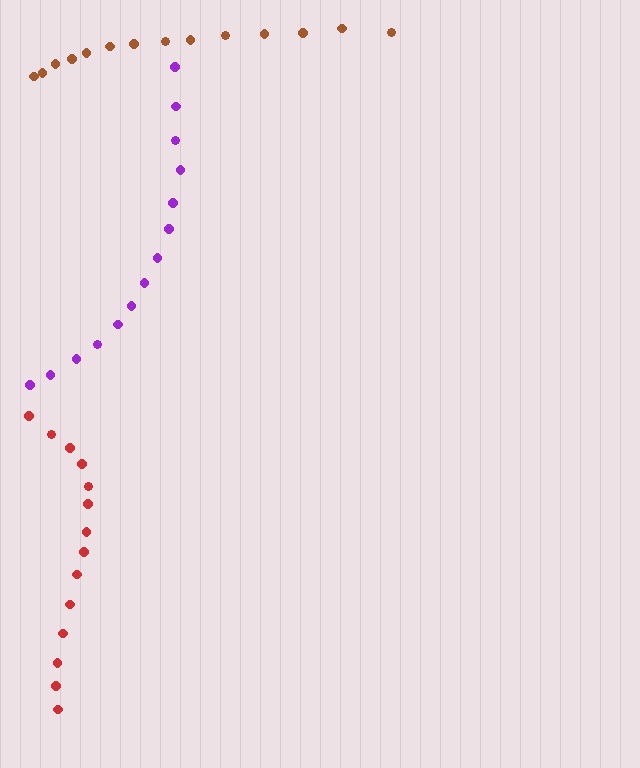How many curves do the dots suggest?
There are 3 distinct paths.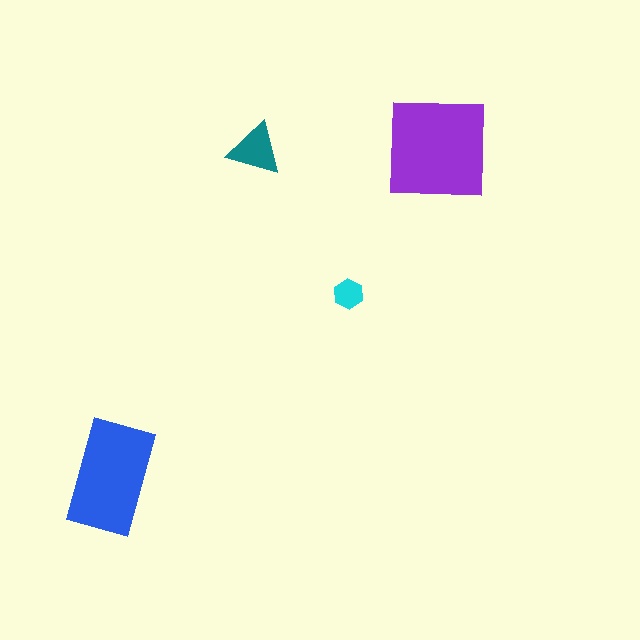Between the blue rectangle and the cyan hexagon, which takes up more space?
The blue rectangle.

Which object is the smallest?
The cyan hexagon.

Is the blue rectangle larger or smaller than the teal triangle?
Larger.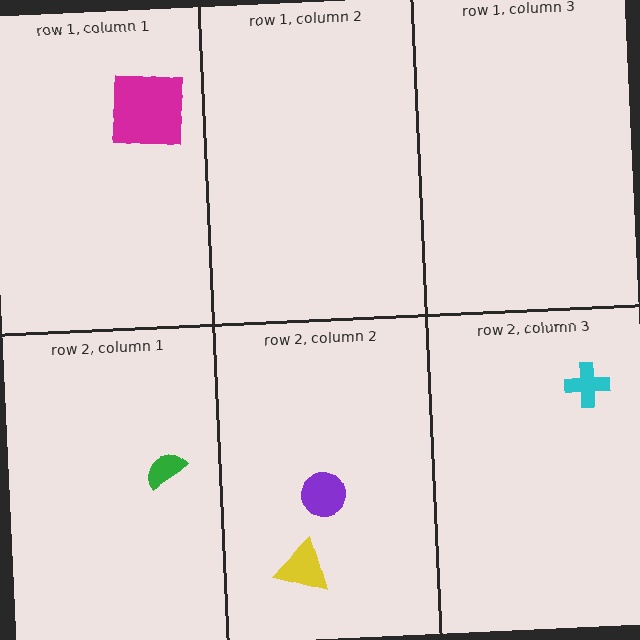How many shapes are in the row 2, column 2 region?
2.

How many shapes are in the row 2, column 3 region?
1.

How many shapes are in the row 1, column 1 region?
1.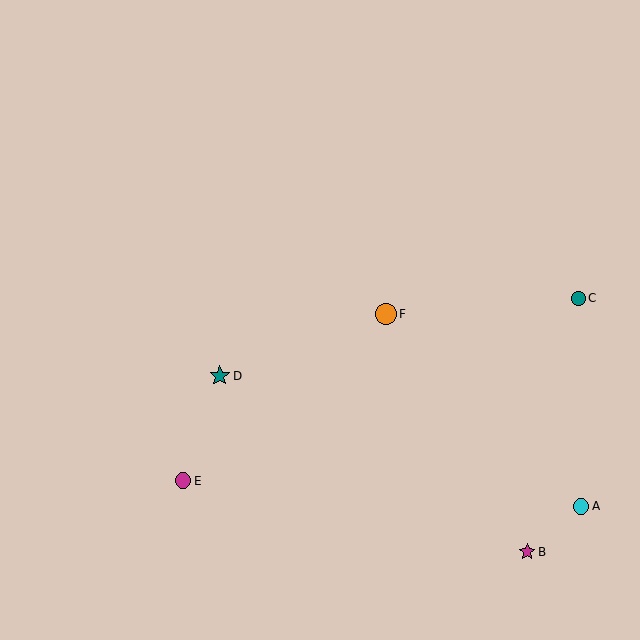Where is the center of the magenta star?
The center of the magenta star is at (527, 552).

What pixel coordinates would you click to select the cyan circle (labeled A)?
Click at (581, 506) to select the cyan circle A.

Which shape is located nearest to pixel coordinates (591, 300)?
The teal circle (labeled C) at (578, 298) is nearest to that location.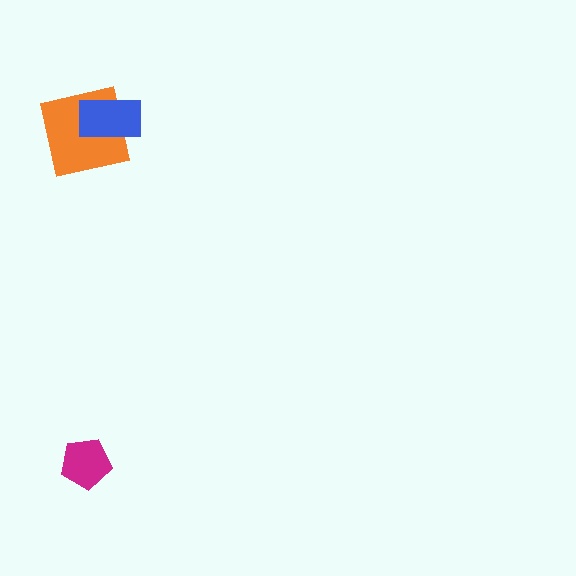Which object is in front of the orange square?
The blue rectangle is in front of the orange square.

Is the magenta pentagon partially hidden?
No, no other shape covers it.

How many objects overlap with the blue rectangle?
1 object overlaps with the blue rectangle.